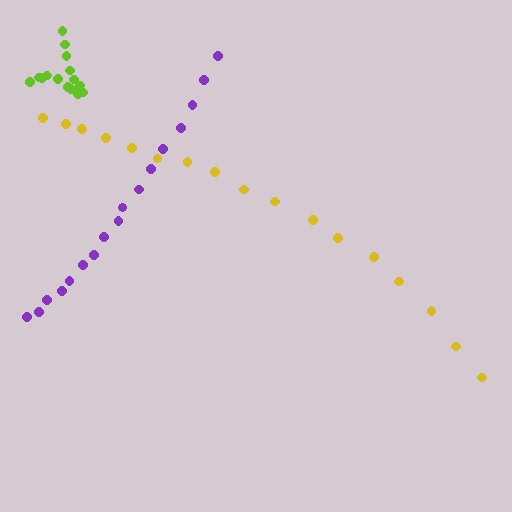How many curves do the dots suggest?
There are 3 distinct paths.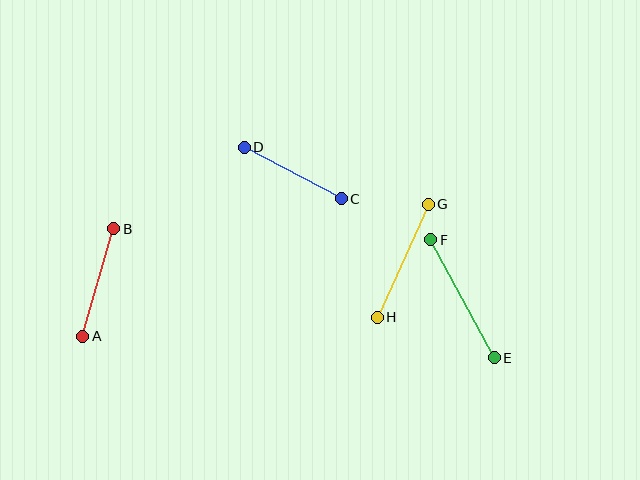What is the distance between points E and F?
The distance is approximately 134 pixels.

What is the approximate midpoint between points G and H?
The midpoint is at approximately (403, 261) pixels.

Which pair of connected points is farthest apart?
Points E and F are farthest apart.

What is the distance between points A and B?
The distance is approximately 112 pixels.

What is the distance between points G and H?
The distance is approximately 124 pixels.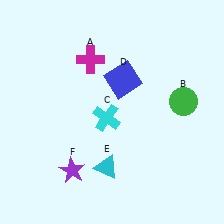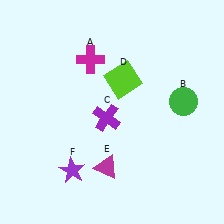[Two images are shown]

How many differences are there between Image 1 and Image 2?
There are 3 differences between the two images.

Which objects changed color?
C changed from cyan to purple. D changed from blue to lime. E changed from cyan to magenta.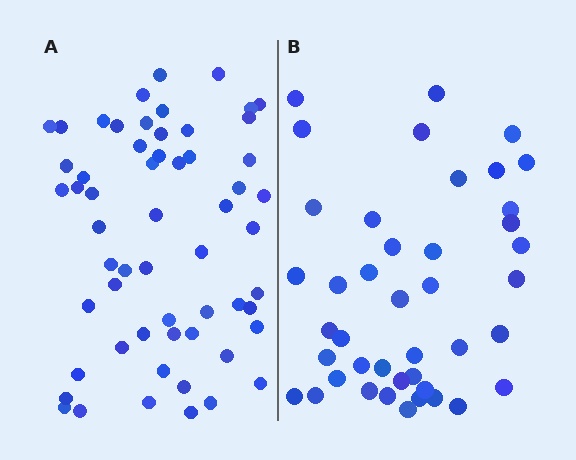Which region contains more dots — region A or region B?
Region A (the left region) has more dots.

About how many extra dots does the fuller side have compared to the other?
Region A has approximately 15 more dots than region B.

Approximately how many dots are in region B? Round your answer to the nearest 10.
About 40 dots. (The exact count is 42, which rounds to 40.)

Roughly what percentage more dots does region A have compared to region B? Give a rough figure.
About 40% more.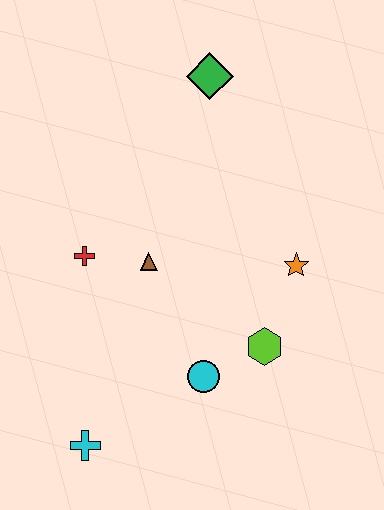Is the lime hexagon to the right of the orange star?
No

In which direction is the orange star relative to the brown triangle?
The orange star is to the right of the brown triangle.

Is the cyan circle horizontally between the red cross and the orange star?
Yes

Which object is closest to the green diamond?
The brown triangle is closest to the green diamond.